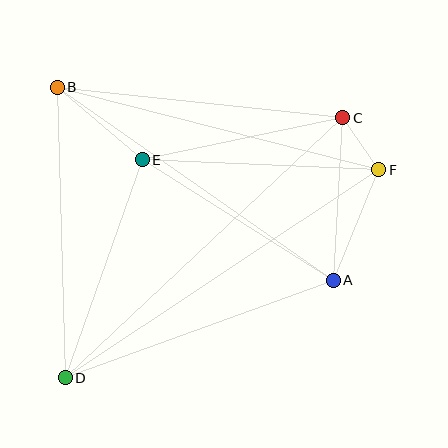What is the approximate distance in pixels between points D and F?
The distance between D and F is approximately 376 pixels.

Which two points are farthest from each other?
Points C and D are farthest from each other.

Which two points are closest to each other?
Points C and F are closest to each other.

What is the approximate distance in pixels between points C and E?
The distance between C and E is approximately 205 pixels.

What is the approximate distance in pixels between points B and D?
The distance between B and D is approximately 291 pixels.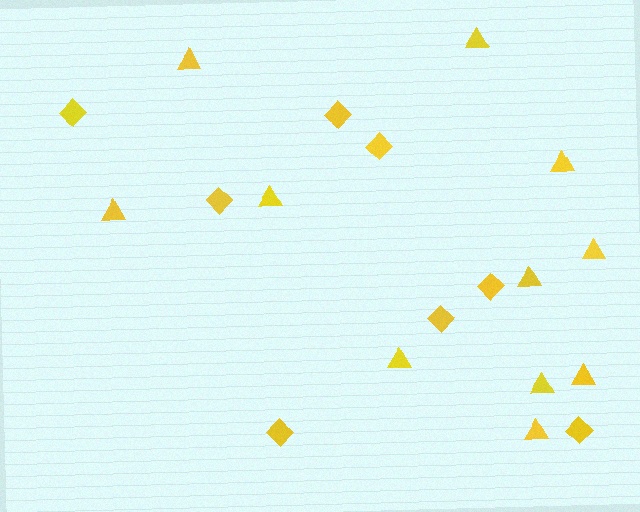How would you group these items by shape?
There are 2 groups: one group of diamonds (8) and one group of triangles (11).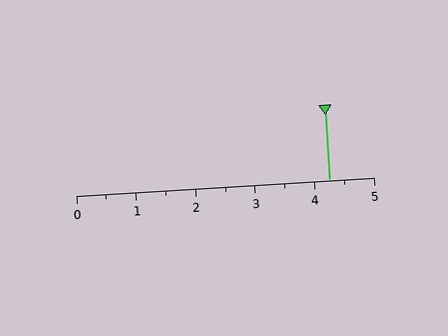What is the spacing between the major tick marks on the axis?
The major ticks are spaced 1 apart.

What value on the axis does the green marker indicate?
The marker indicates approximately 4.2.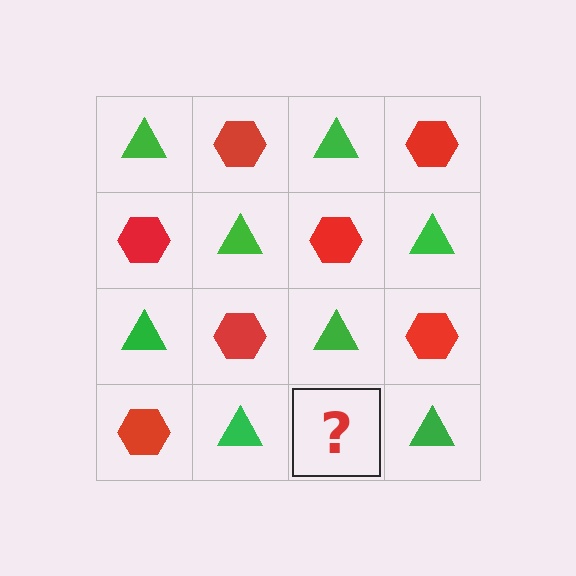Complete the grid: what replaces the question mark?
The question mark should be replaced with a red hexagon.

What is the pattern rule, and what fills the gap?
The rule is that it alternates green triangle and red hexagon in a checkerboard pattern. The gap should be filled with a red hexagon.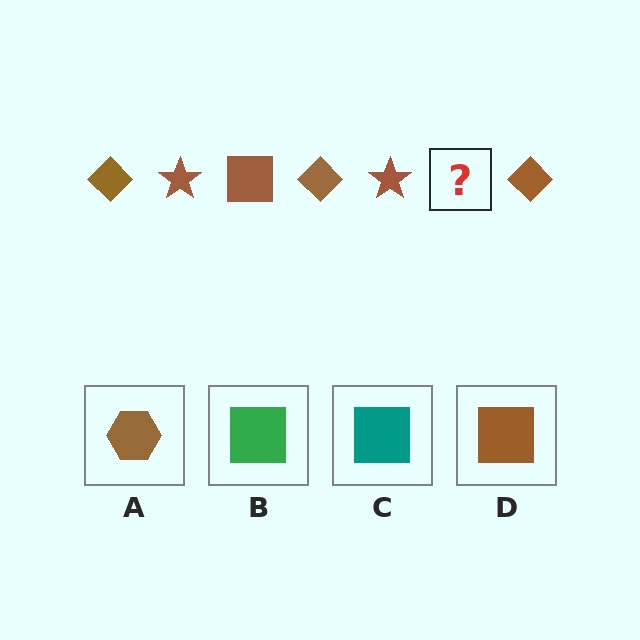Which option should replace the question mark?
Option D.